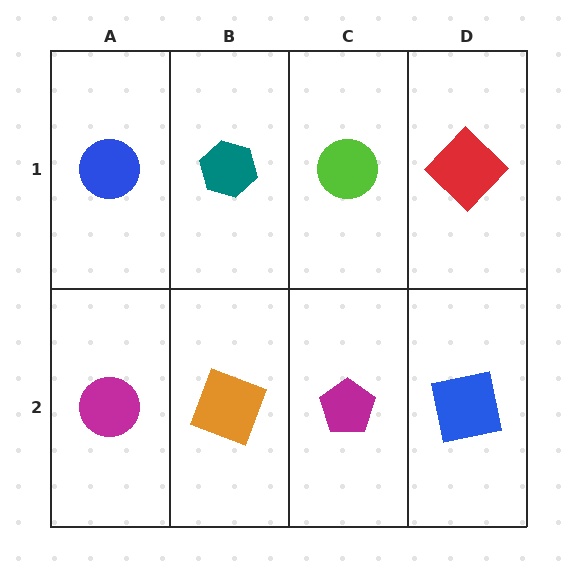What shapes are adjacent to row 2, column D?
A red diamond (row 1, column D), a magenta pentagon (row 2, column C).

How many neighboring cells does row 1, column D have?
2.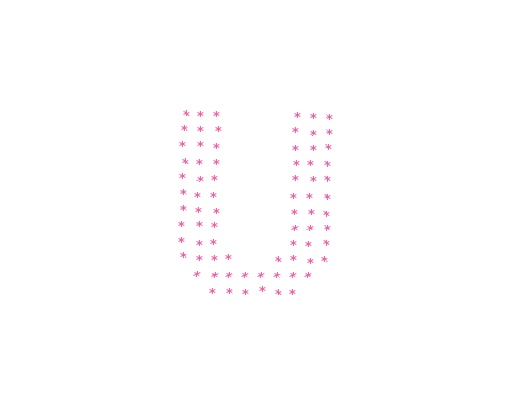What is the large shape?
The large shape is the letter U.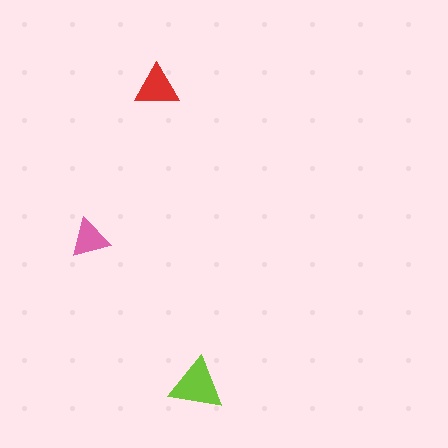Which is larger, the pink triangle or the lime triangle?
The lime one.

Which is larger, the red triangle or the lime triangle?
The lime one.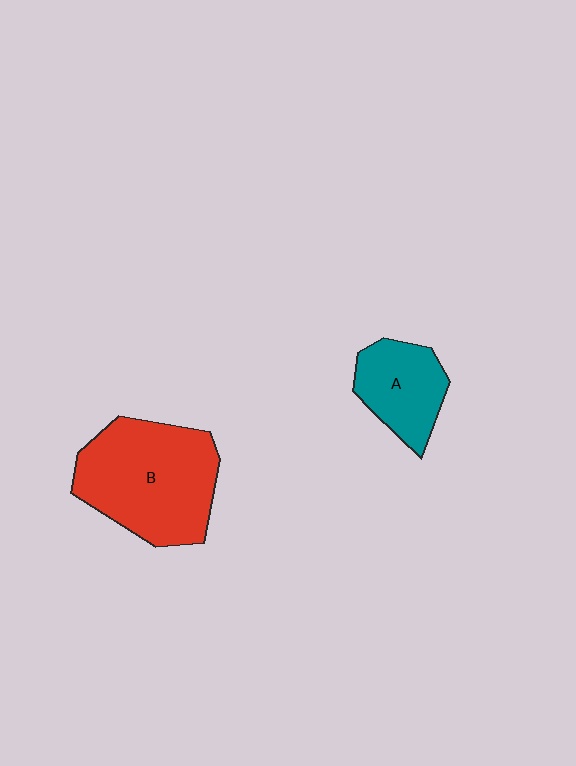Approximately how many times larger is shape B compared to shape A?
Approximately 1.9 times.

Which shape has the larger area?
Shape B (red).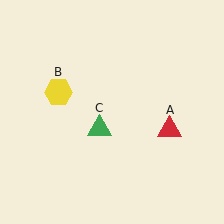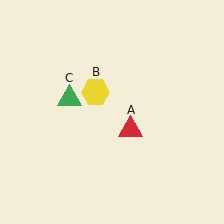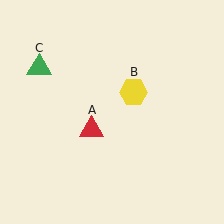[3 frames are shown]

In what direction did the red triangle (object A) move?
The red triangle (object A) moved left.